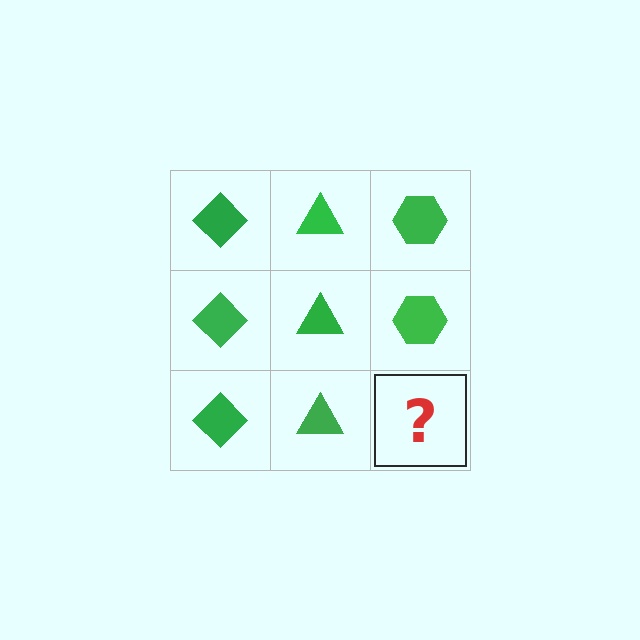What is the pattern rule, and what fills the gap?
The rule is that each column has a consistent shape. The gap should be filled with a green hexagon.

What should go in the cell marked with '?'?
The missing cell should contain a green hexagon.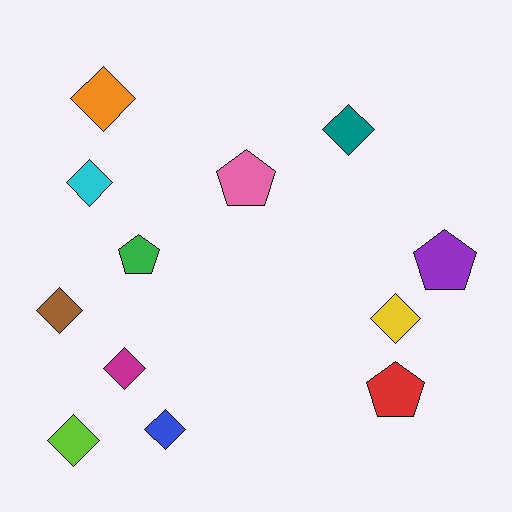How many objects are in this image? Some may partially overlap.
There are 12 objects.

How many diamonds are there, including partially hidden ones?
There are 8 diamonds.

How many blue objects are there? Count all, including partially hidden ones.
There is 1 blue object.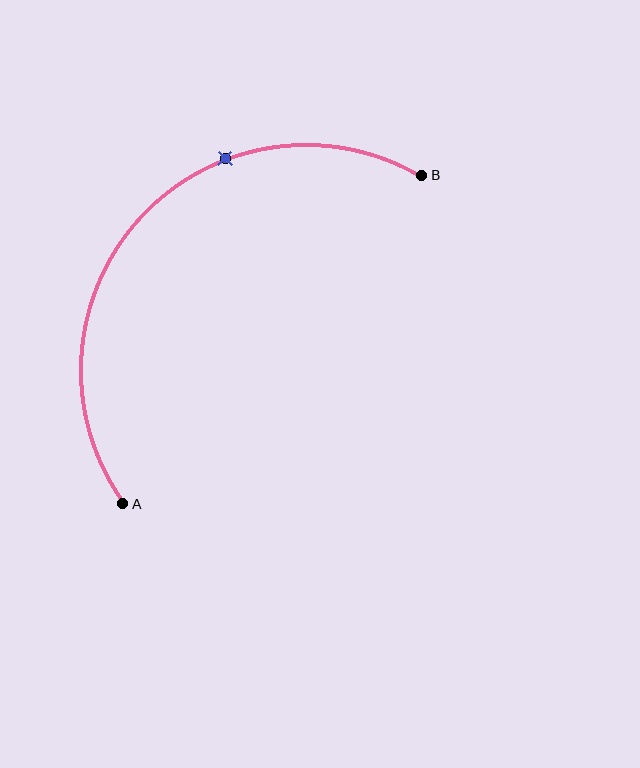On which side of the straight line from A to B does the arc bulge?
The arc bulges above and to the left of the straight line connecting A and B.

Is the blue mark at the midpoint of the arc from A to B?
No. The blue mark lies on the arc but is closer to endpoint B. The arc midpoint would be at the point on the curve equidistant along the arc from both A and B.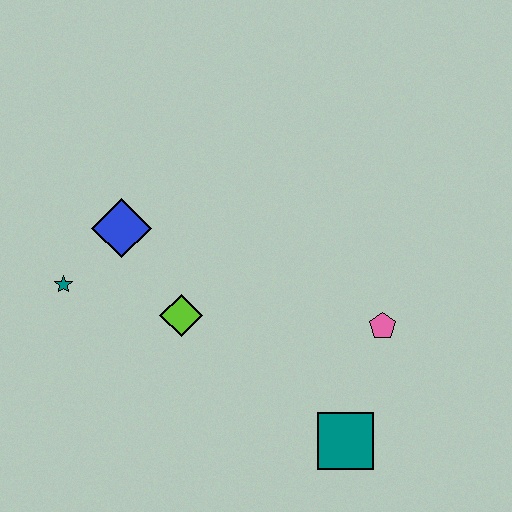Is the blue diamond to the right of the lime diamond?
No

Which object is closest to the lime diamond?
The blue diamond is closest to the lime diamond.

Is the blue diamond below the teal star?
No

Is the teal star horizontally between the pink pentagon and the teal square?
No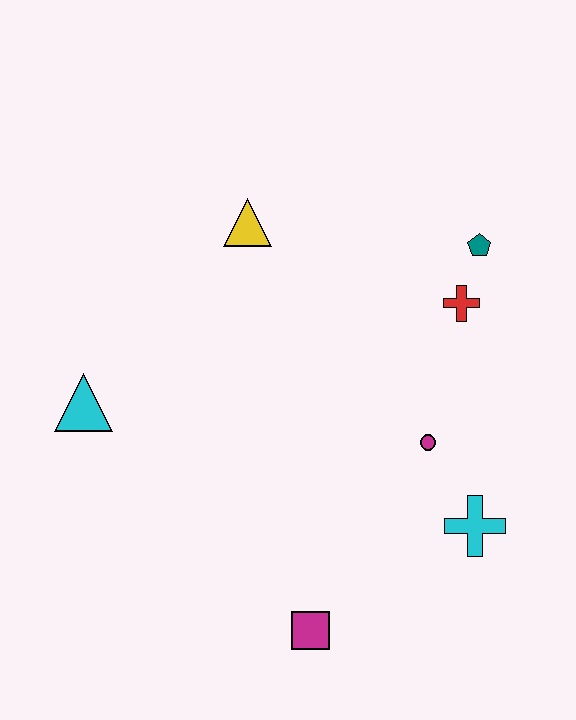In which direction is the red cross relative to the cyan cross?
The red cross is above the cyan cross.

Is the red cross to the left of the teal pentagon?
Yes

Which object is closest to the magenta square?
The cyan cross is closest to the magenta square.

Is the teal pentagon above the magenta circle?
Yes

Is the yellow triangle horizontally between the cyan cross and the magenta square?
No